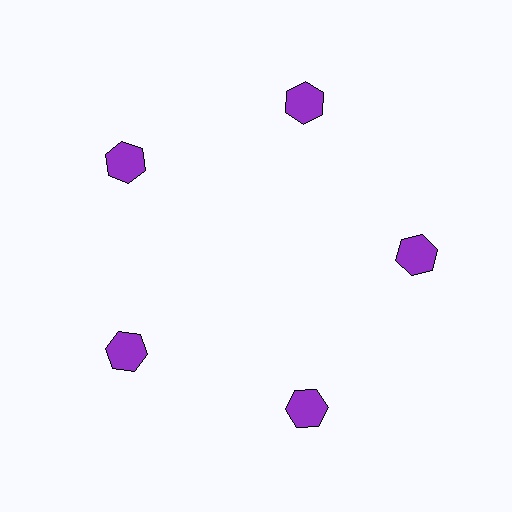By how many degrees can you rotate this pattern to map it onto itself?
The pattern maps onto itself every 72 degrees of rotation.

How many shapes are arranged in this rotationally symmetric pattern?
There are 5 shapes, arranged in 5 groups of 1.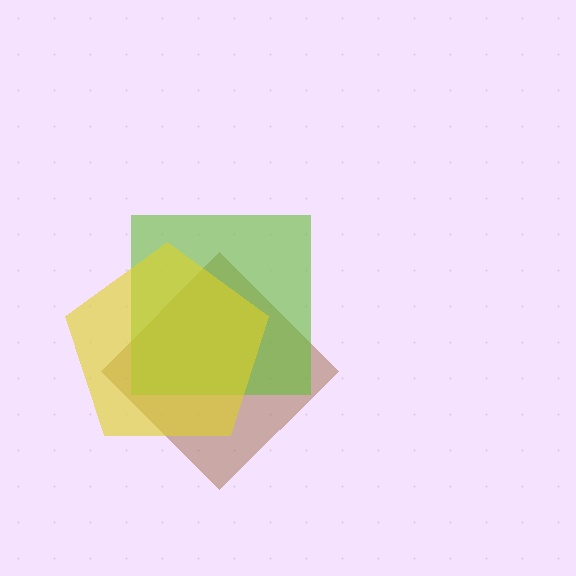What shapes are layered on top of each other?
The layered shapes are: a brown diamond, a lime square, a yellow pentagon.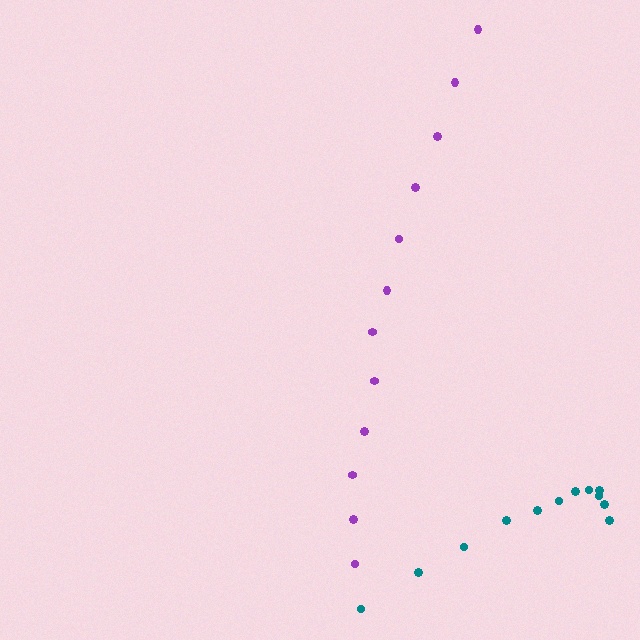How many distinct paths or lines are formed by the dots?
There are 2 distinct paths.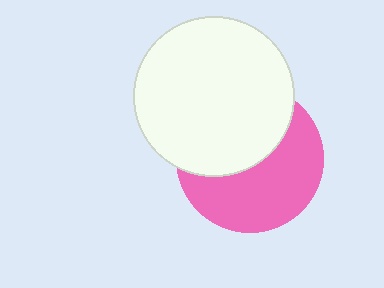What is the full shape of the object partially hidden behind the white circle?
The partially hidden object is a pink circle.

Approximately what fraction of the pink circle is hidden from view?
Roughly 47% of the pink circle is hidden behind the white circle.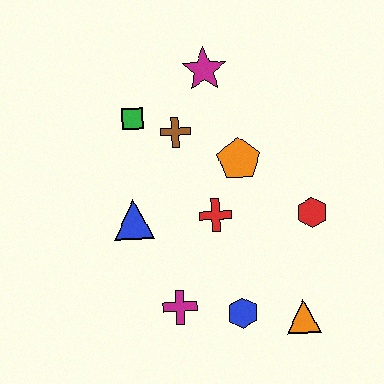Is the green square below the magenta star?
Yes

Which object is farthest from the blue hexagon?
The magenta star is farthest from the blue hexagon.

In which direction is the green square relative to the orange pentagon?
The green square is to the left of the orange pentagon.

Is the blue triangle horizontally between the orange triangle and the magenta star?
No